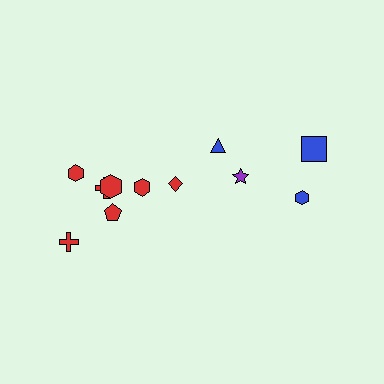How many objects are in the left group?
There are 7 objects.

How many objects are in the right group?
There are 4 objects.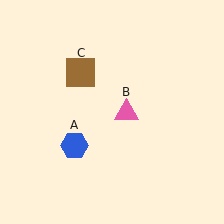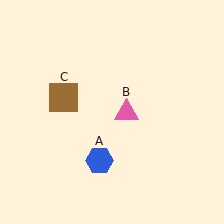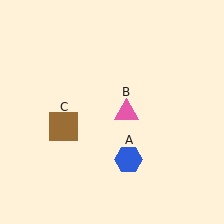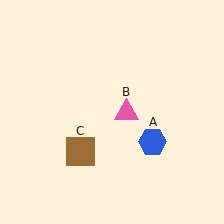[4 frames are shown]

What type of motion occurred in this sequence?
The blue hexagon (object A), brown square (object C) rotated counterclockwise around the center of the scene.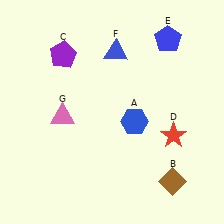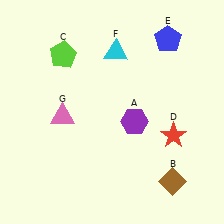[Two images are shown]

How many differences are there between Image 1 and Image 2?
There are 3 differences between the two images.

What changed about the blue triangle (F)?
In Image 1, F is blue. In Image 2, it changed to cyan.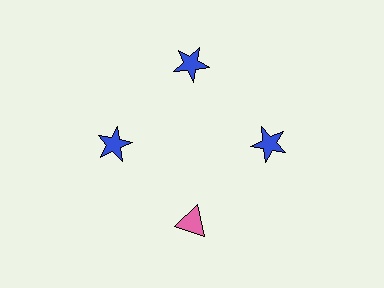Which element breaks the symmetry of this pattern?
The pink triangle at roughly the 6 o'clock position breaks the symmetry. All other shapes are blue stars.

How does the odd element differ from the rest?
It differs in both color (pink instead of blue) and shape (triangle instead of star).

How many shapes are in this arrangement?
There are 4 shapes arranged in a ring pattern.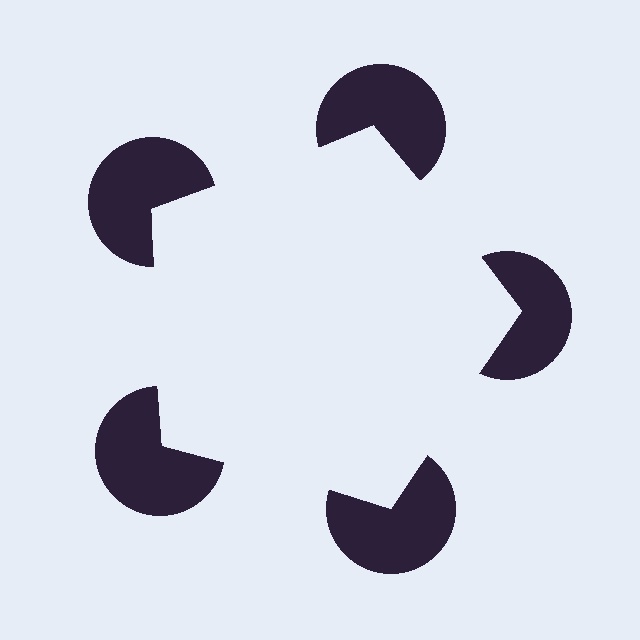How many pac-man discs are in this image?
There are 5 — one at each vertex of the illusory pentagon.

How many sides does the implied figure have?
5 sides.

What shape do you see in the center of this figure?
An illusory pentagon — its edges are inferred from the aligned wedge cuts in the pac-man discs, not physically drawn.